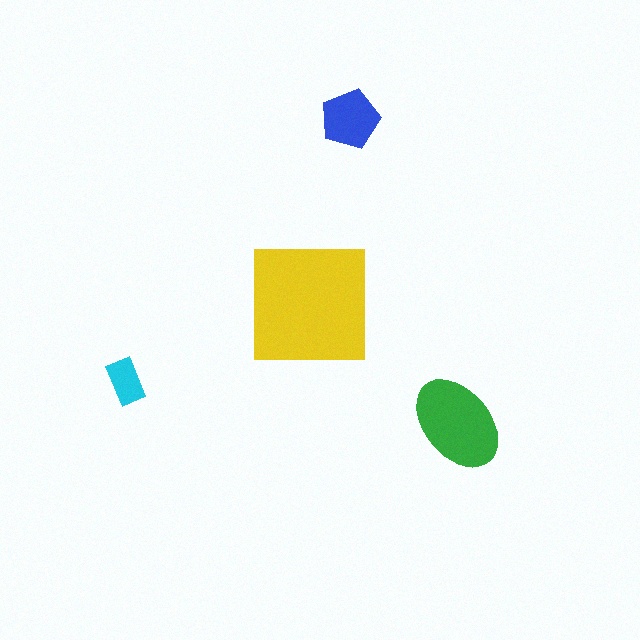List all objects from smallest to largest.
The cyan rectangle, the blue pentagon, the green ellipse, the yellow square.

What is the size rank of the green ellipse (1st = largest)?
2nd.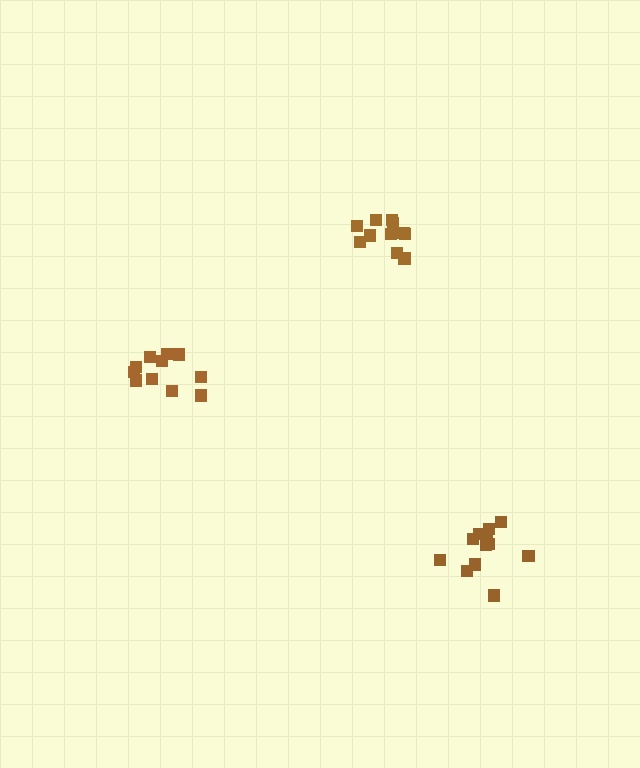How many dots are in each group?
Group 1: 11 dots, Group 2: 11 dots, Group 3: 12 dots (34 total).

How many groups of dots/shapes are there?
There are 3 groups.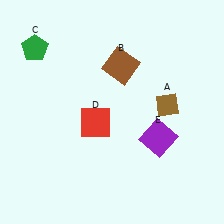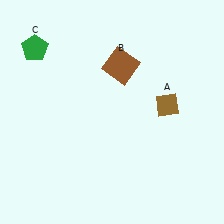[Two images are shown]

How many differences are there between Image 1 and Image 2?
There are 2 differences between the two images.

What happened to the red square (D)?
The red square (D) was removed in Image 2. It was in the bottom-left area of Image 1.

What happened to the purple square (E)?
The purple square (E) was removed in Image 2. It was in the bottom-right area of Image 1.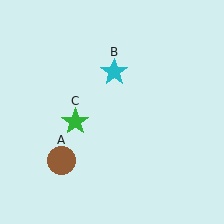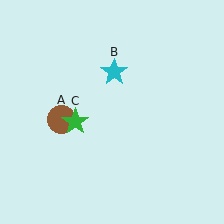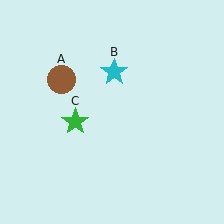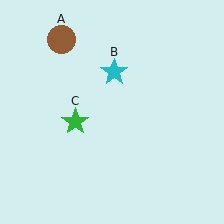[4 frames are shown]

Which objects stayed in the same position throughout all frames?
Cyan star (object B) and green star (object C) remained stationary.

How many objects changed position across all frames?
1 object changed position: brown circle (object A).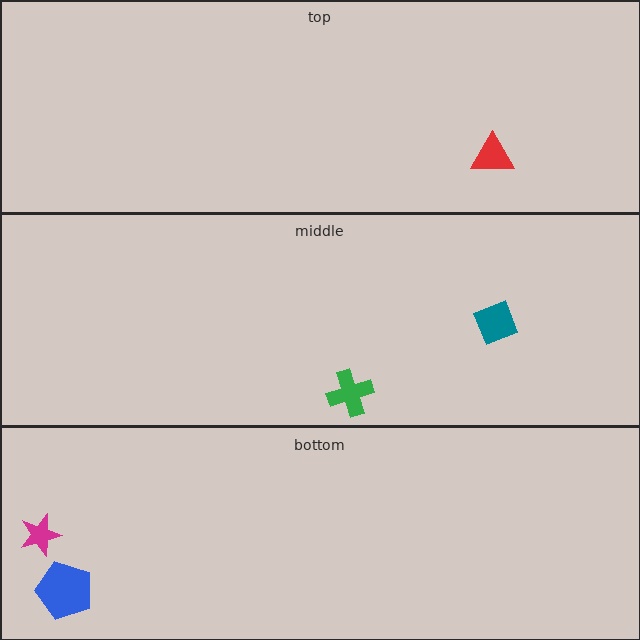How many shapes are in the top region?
1.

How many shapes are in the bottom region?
2.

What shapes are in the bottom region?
The blue pentagon, the magenta star.